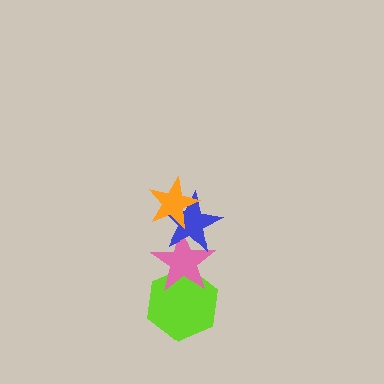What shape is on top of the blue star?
The orange star is on top of the blue star.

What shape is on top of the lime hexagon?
The pink star is on top of the lime hexagon.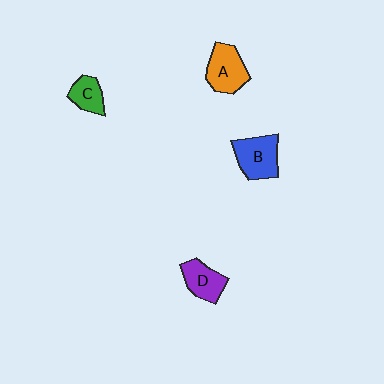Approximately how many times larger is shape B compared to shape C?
Approximately 1.6 times.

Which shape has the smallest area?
Shape C (green).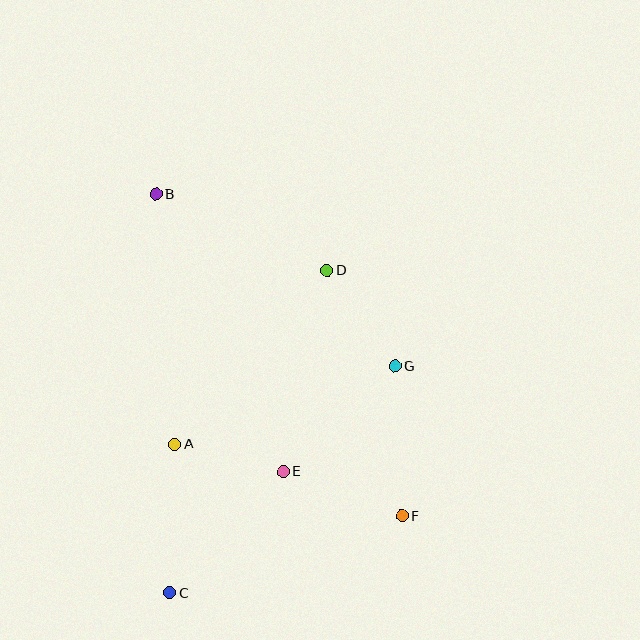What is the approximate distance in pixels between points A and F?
The distance between A and F is approximately 238 pixels.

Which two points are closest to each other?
Points A and E are closest to each other.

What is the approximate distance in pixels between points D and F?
The distance between D and F is approximately 257 pixels.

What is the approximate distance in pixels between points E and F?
The distance between E and F is approximately 126 pixels.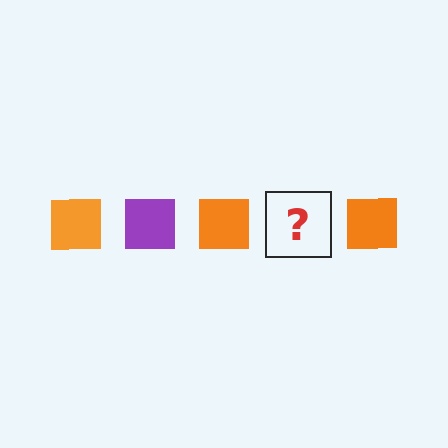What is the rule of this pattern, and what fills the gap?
The rule is that the pattern cycles through orange, purple squares. The gap should be filled with a purple square.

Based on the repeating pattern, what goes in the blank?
The blank should be a purple square.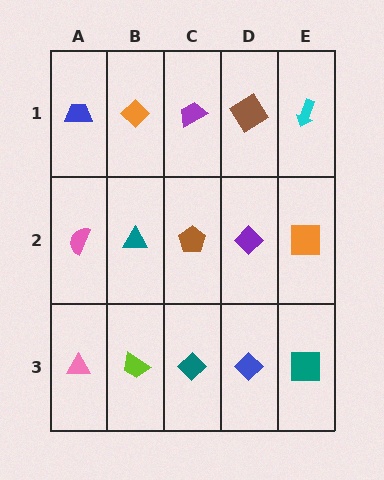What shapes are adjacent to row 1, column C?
A brown pentagon (row 2, column C), an orange diamond (row 1, column B), a brown diamond (row 1, column D).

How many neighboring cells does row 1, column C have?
3.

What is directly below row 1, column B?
A teal triangle.